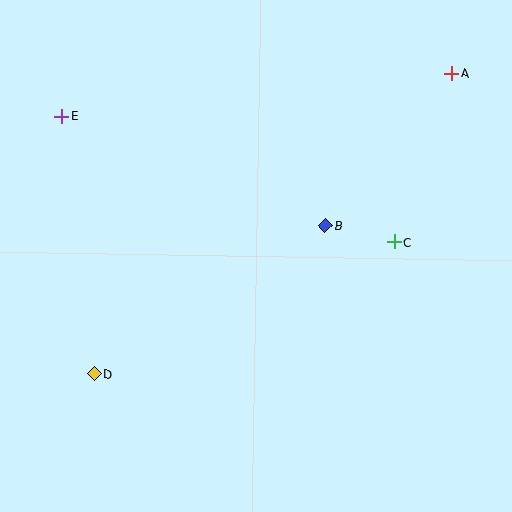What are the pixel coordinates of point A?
Point A is at (452, 73).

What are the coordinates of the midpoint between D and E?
The midpoint between D and E is at (78, 245).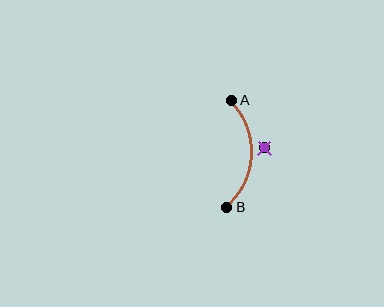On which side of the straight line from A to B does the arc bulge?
The arc bulges to the right of the straight line connecting A and B.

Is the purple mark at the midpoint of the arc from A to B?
No — the purple mark does not lie on the arc at all. It sits slightly outside the curve.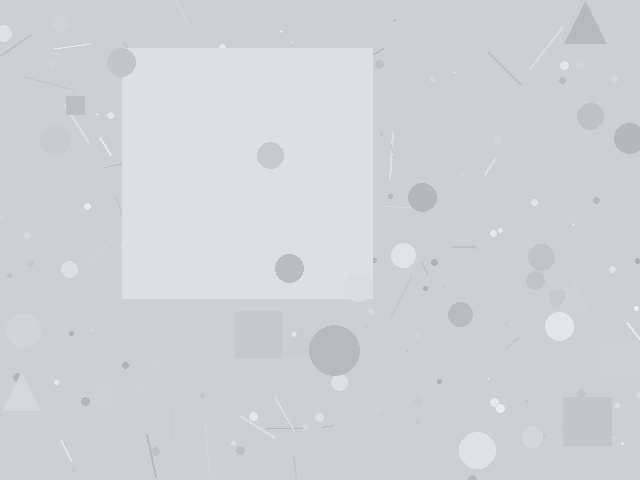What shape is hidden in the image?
A square is hidden in the image.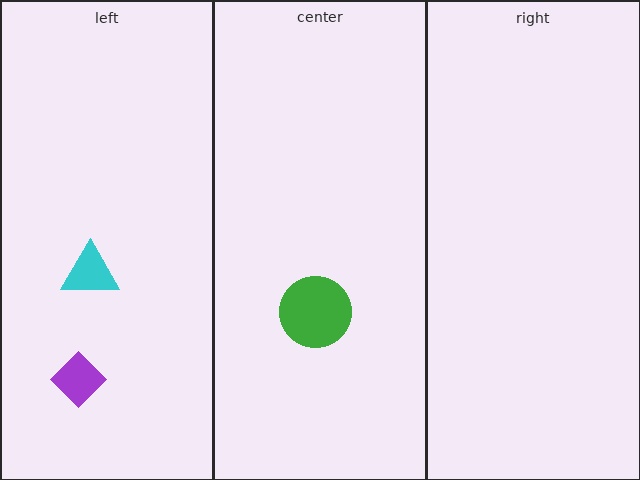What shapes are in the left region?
The purple diamond, the cyan triangle.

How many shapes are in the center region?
1.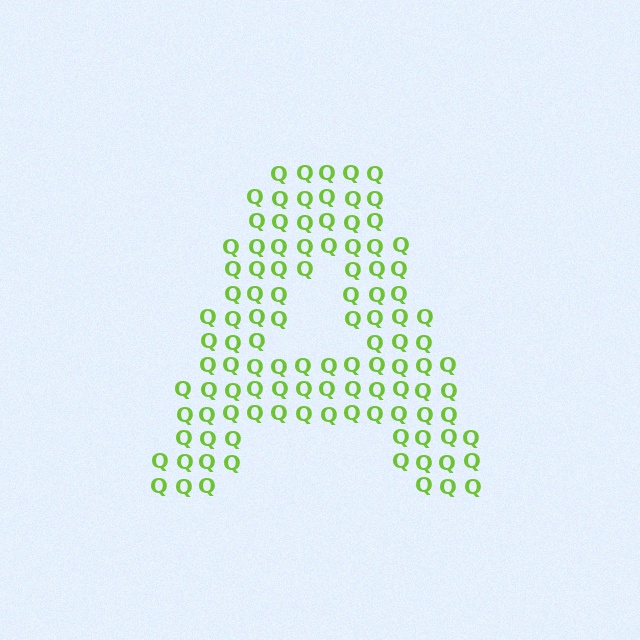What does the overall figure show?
The overall figure shows the letter A.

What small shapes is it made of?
It is made of small letter Q's.